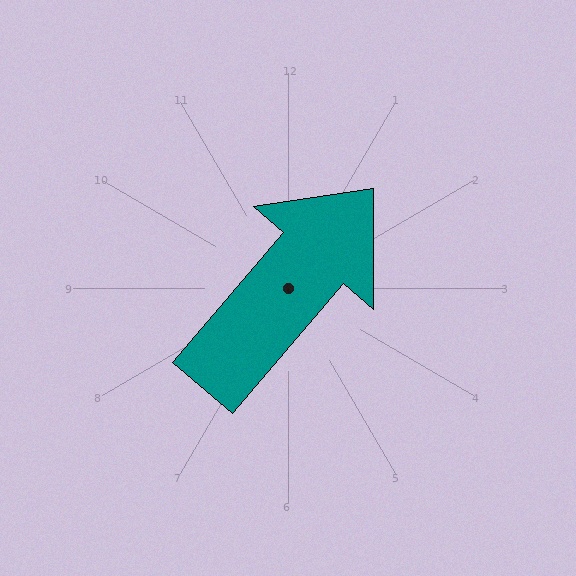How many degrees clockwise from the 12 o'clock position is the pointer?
Approximately 41 degrees.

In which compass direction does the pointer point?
Northeast.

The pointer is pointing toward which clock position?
Roughly 1 o'clock.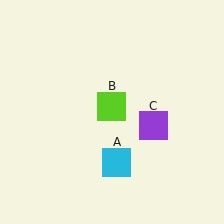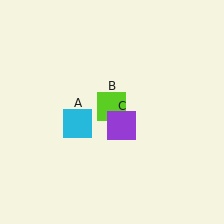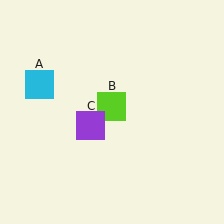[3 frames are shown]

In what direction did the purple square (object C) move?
The purple square (object C) moved left.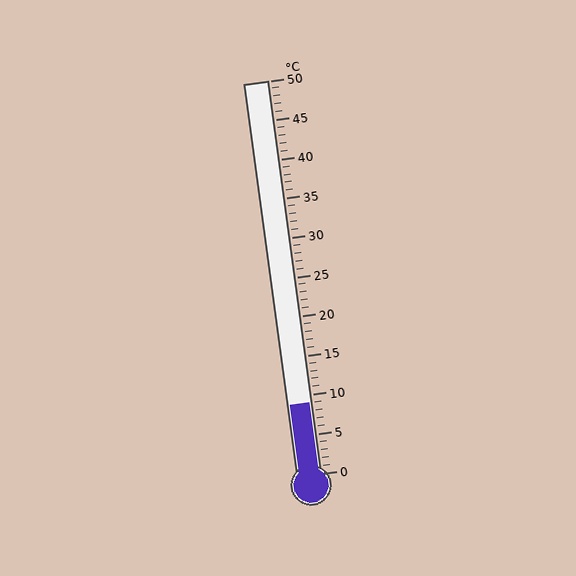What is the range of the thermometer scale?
The thermometer scale ranges from 0°C to 50°C.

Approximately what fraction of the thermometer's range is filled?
The thermometer is filled to approximately 20% of its range.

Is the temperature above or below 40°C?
The temperature is below 40°C.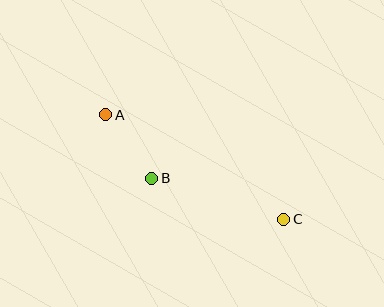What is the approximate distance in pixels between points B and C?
The distance between B and C is approximately 138 pixels.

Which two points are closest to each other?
Points A and B are closest to each other.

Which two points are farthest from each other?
Points A and C are farthest from each other.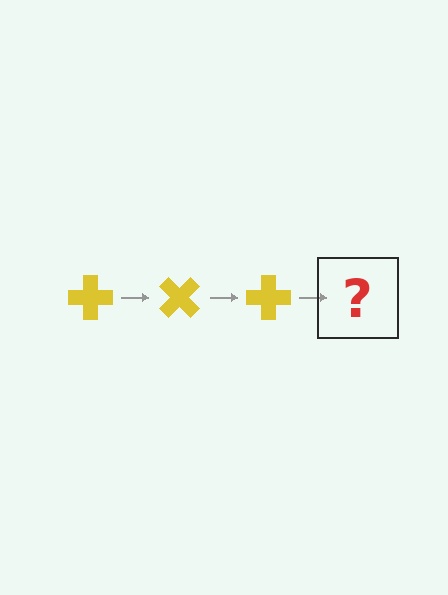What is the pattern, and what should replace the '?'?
The pattern is that the cross rotates 45 degrees each step. The '?' should be a yellow cross rotated 135 degrees.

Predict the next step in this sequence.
The next step is a yellow cross rotated 135 degrees.